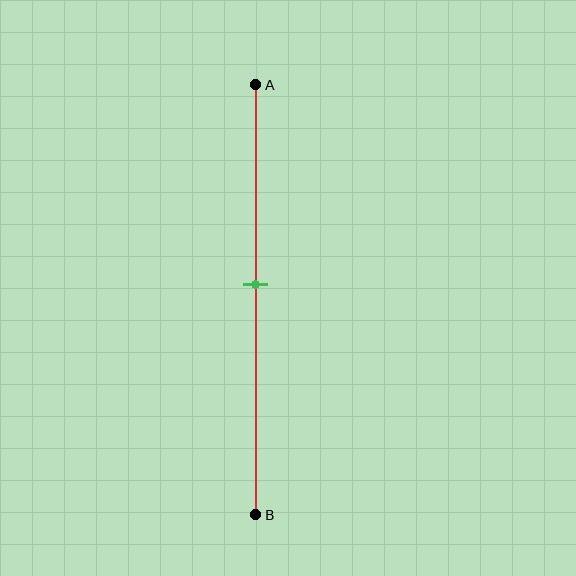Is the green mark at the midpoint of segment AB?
No, the mark is at about 45% from A, not at the 50% midpoint.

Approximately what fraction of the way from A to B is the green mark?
The green mark is approximately 45% of the way from A to B.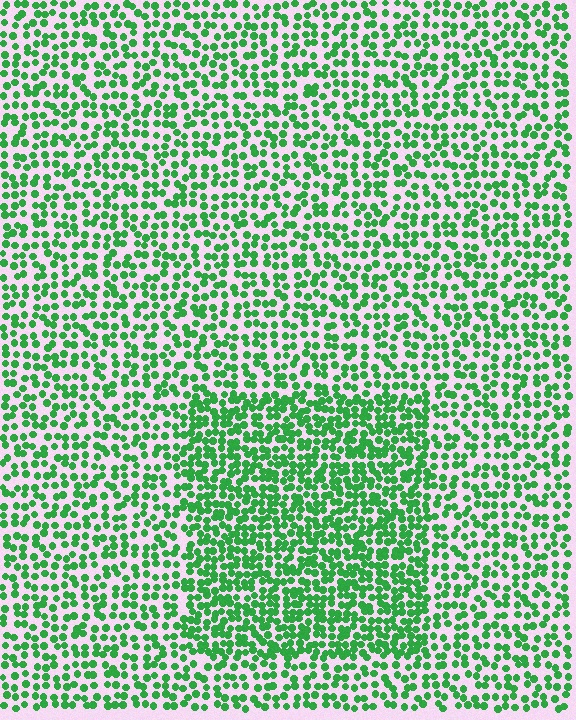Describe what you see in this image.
The image contains small green elements arranged at two different densities. A rectangle-shaped region is visible where the elements are more densely packed than the surrounding area.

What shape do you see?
I see a rectangle.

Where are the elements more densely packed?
The elements are more densely packed inside the rectangle boundary.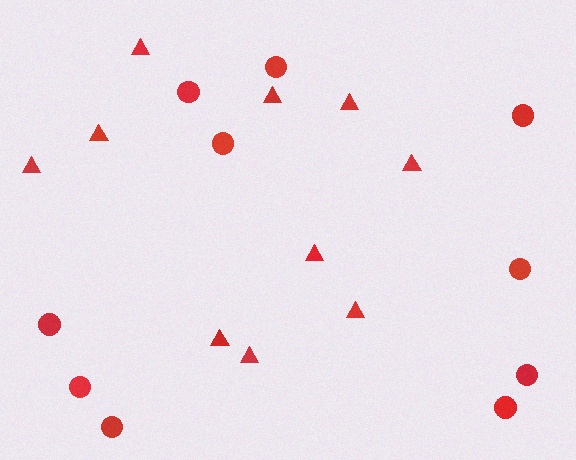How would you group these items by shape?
There are 2 groups: one group of triangles (10) and one group of circles (10).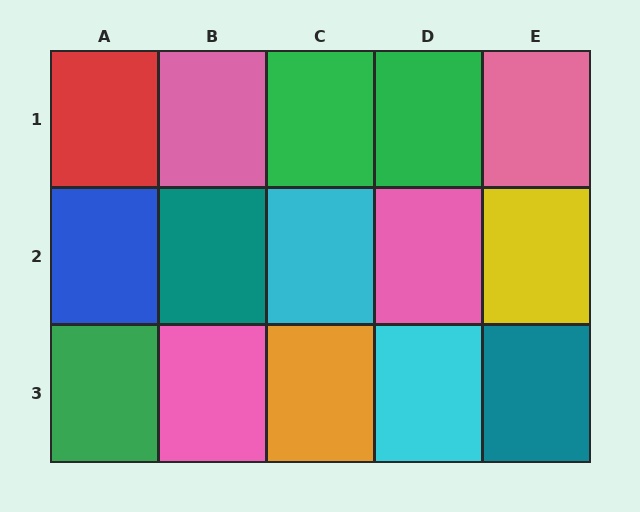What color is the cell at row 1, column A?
Red.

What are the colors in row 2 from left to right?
Blue, teal, cyan, pink, yellow.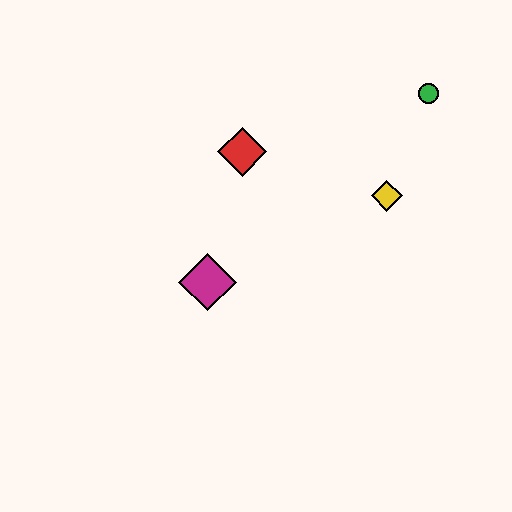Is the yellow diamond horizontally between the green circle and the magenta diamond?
Yes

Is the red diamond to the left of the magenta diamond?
No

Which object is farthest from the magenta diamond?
The green circle is farthest from the magenta diamond.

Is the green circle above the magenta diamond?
Yes